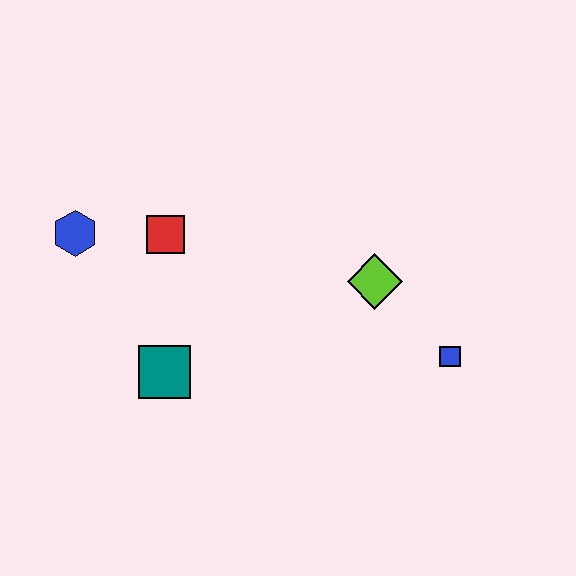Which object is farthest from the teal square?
The blue square is farthest from the teal square.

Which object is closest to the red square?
The blue hexagon is closest to the red square.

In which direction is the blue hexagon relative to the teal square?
The blue hexagon is above the teal square.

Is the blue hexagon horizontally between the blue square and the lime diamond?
No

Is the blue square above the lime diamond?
No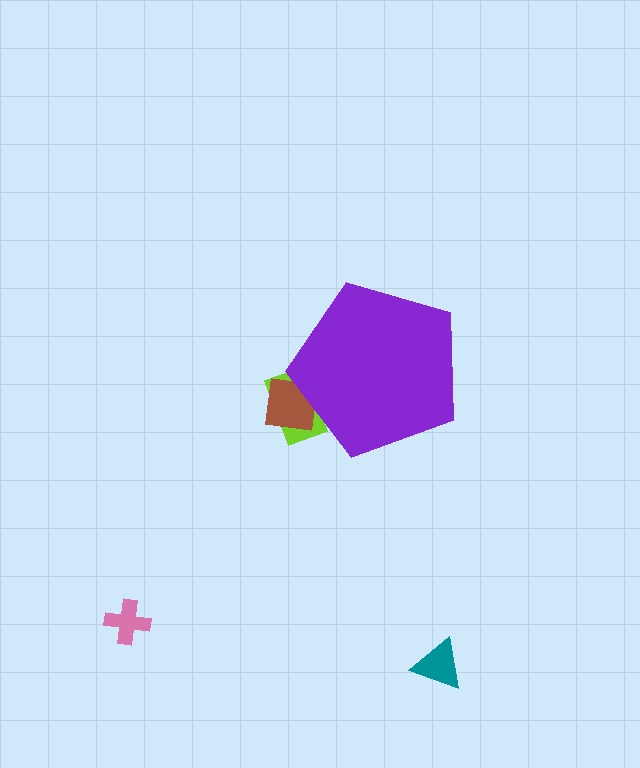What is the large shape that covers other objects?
A purple pentagon.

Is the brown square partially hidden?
Yes, the brown square is partially hidden behind the purple pentagon.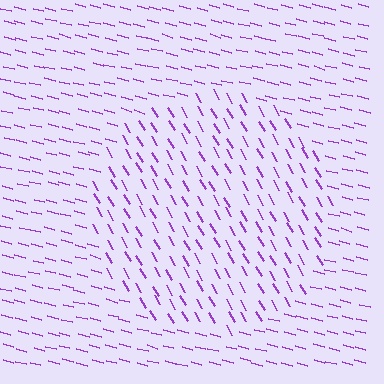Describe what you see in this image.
The image is filled with small purple line segments. A circle region in the image has lines oriented differently from the surrounding lines, creating a visible texture boundary.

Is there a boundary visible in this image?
Yes, there is a texture boundary formed by a change in line orientation.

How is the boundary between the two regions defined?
The boundary is defined purely by a change in line orientation (approximately 45 degrees difference). All lines are the same color and thickness.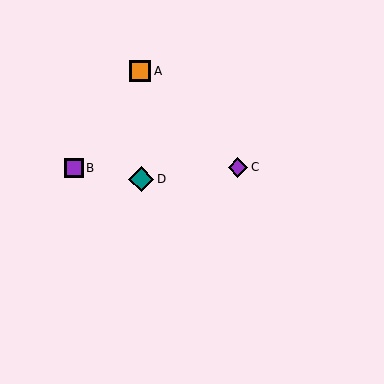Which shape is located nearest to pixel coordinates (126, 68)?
The orange square (labeled A) at (140, 71) is nearest to that location.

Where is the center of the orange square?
The center of the orange square is at (140, 71).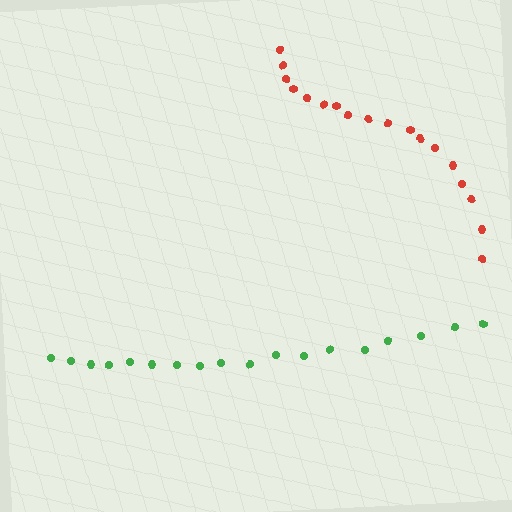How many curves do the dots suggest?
There are 2 distinct paths.